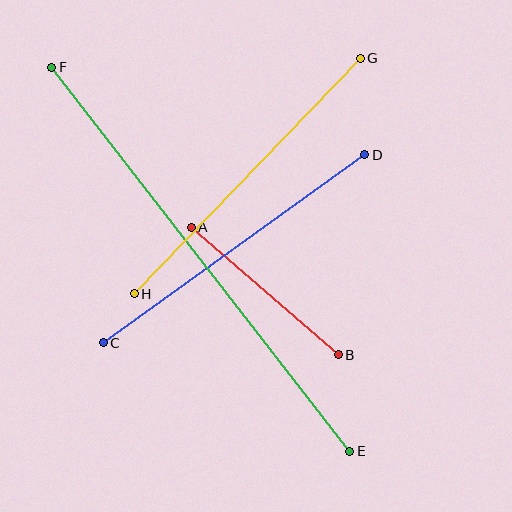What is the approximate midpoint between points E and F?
The midpoint is at approximately (201, 259) pixels.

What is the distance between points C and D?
The distance is approximately 322 pixels.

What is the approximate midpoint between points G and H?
The midpoint is at approximately (247, 176) pixels.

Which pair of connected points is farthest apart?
Points E and F are farthest apart.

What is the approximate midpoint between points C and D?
The midpoint is at approximately (234, 249) pixels.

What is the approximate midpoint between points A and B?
The midpoint is at approximately (265, 291) pixels.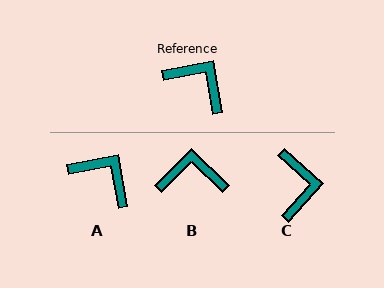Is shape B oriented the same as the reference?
No, it is off by about 35 degrees.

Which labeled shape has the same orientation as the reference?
A.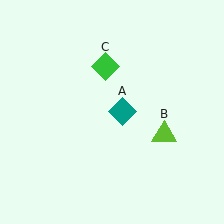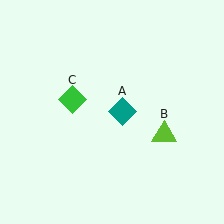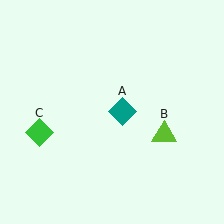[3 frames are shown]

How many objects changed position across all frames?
1 object changed position: green diamond (object C).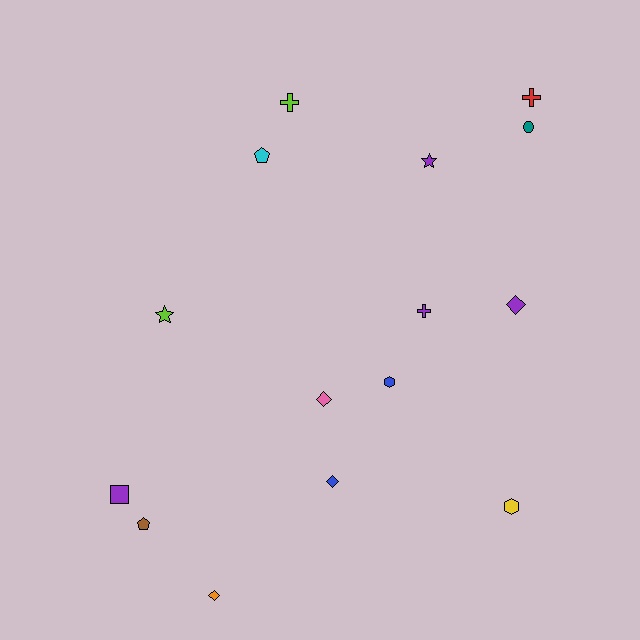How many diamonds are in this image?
There are 4 diamonds.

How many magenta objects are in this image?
There are no magenta objects.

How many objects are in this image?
There are 15 objects.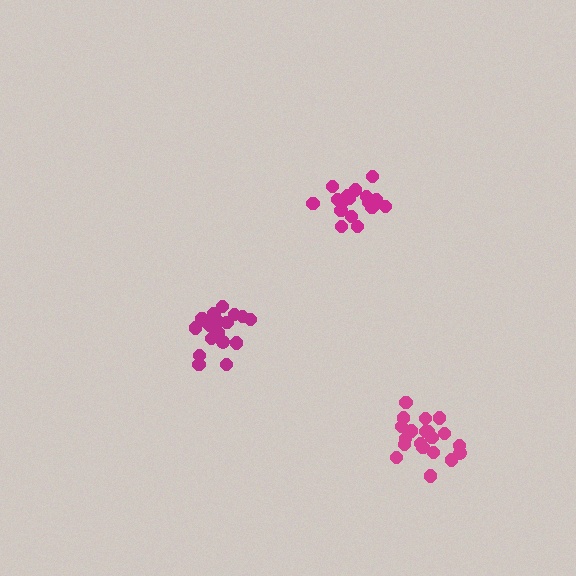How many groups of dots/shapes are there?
There are 3 groups.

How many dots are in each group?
Group 1: 17 dots, Group 2: 20 dots, Group 3: 18 dots (55 total).